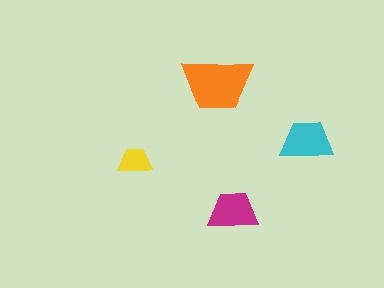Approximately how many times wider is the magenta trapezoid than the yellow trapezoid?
About 1.5 times wider.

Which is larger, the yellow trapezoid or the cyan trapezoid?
The cyan one.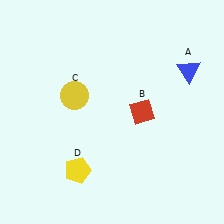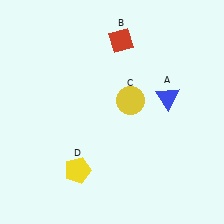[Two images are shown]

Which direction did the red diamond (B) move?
The red diamond (B) moved up.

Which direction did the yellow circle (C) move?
The yellow circle (C) moved right.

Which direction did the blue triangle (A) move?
The blue triangle (A) moved down.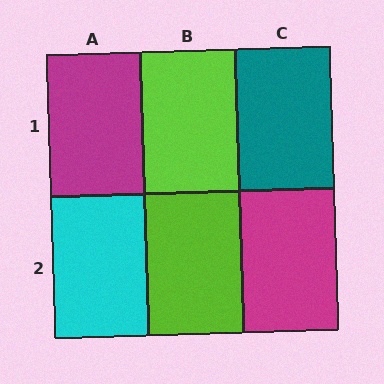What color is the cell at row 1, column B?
Lime.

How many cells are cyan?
1 cell is cyan.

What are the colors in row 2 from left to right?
Cyan, lime, magenta.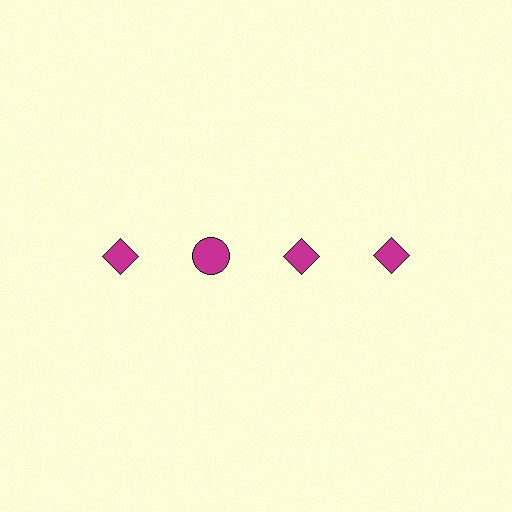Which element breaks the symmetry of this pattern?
The magenta circle in the top row, second from left column breaks the symmetry. All other shapes are magenta diamonds.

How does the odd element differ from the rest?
It has a different shape: circle instead of diamond.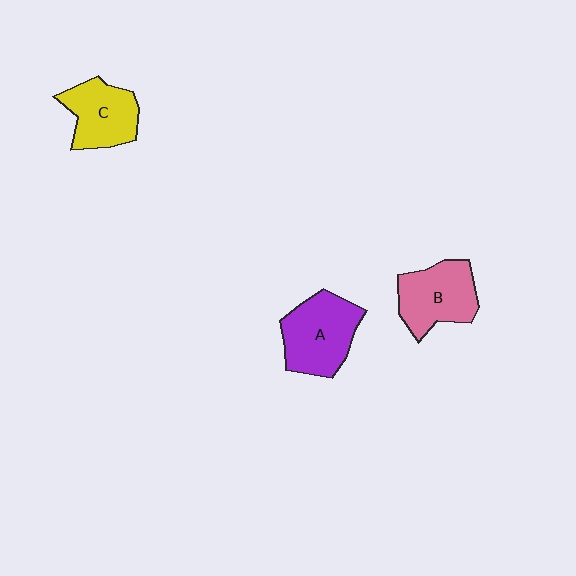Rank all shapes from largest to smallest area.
From largest to smallest: A (purple), B (pink), C (yellow).